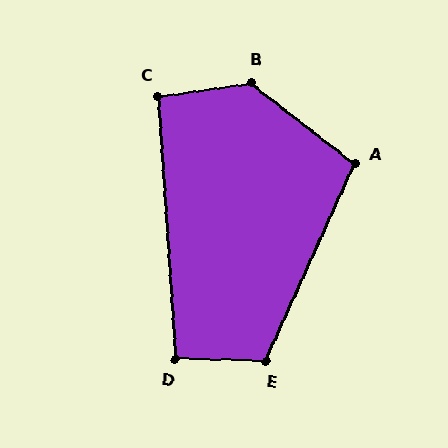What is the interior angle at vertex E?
Approximately 113 degrees (obtuse).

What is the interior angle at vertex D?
Approximately 95 degrees (obtuse).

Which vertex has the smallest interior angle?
C, at approximately 95 degrees.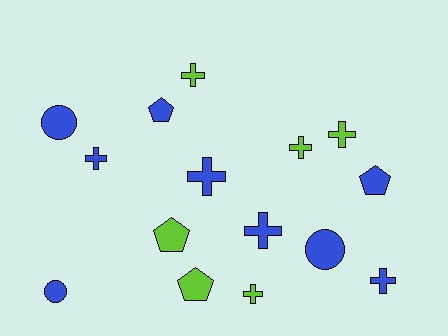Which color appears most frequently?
Blue, with 9 objects.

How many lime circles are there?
There are no lime circles.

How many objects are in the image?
There are 15 objects.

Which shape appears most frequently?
Cross, with 8 objects.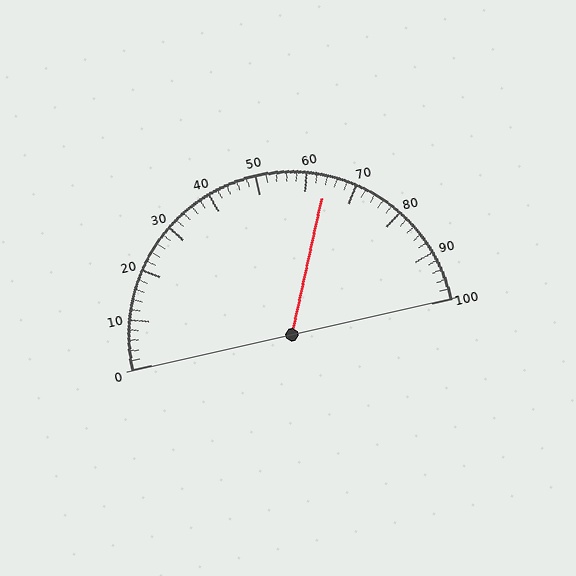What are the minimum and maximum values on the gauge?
The gauge ranges from 0 to 100.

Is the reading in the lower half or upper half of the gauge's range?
The reading is in the upper half of the range (0 to 100).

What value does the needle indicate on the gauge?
The needle indicates approximately 64.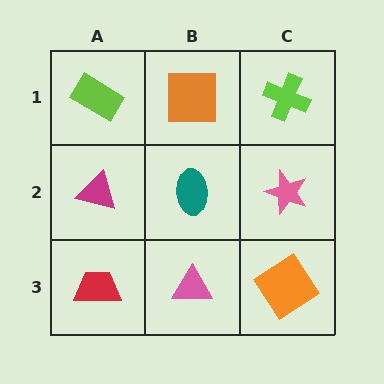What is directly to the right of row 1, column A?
An orange square.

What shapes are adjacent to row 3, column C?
A pink star (row 2, column C), a pink triangle (row 3, column B).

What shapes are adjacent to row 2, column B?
An orange square (row 1, column B), a pink triangle (row 3, column B), a magenta triangle (row 2, column A), a pink star (row 2, column C).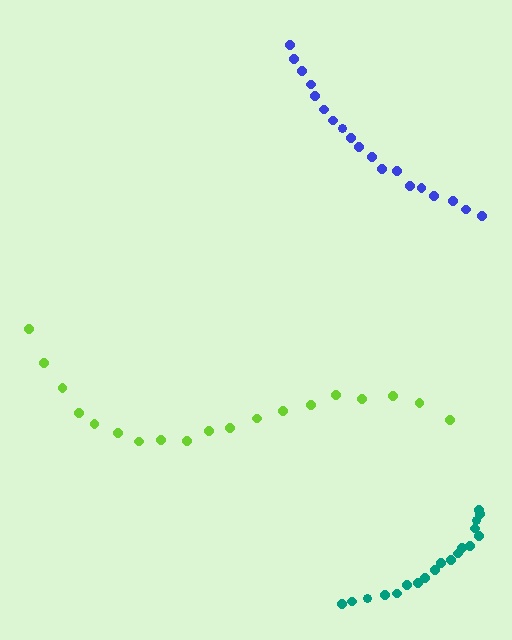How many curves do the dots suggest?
There are 3 distinct paths.